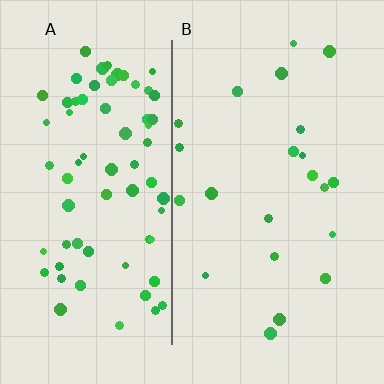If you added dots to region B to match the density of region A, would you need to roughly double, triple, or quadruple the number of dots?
Approximately triple.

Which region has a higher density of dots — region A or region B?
A (the left).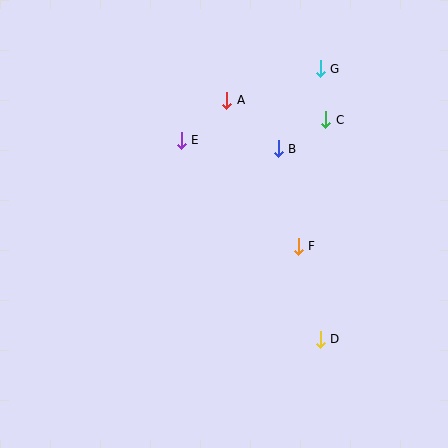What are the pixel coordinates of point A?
Point A is at (227, 100).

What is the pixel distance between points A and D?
The distance between A and D is 256 pixels.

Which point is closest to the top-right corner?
Point G is closest to the top-right corner.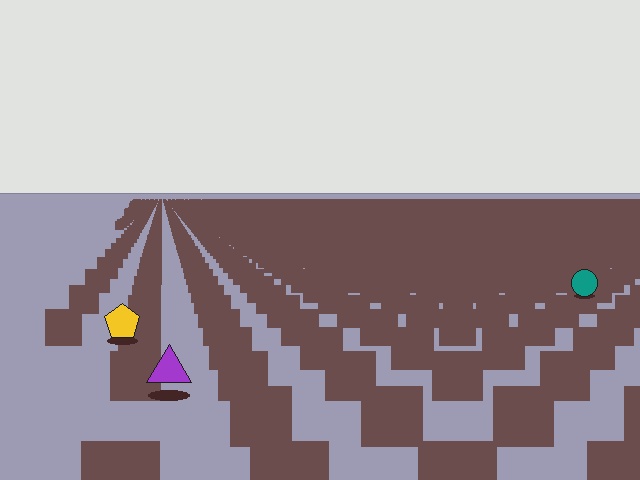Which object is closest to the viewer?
The purple triangle is closest. The texture marks near it are larger and more spread out.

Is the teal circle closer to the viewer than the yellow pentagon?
No. The yellow pentagon is closer — you can tell from the texture gradient: the ground texture is coarser near it.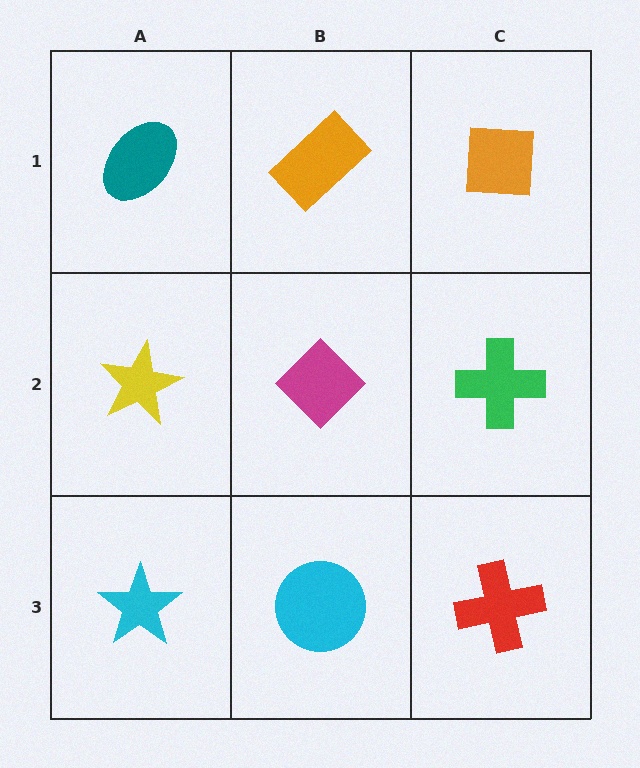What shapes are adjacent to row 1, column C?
A green cross (row 2, column C), an orange rectangle (row 1, column B).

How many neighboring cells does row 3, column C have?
2.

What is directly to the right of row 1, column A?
An orange rectangle.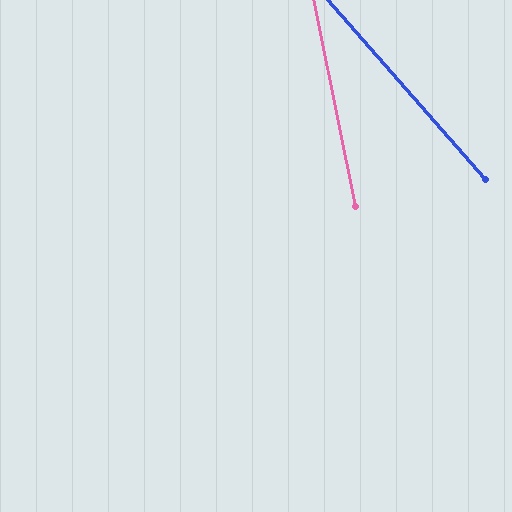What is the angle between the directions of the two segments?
Approximately 30 degrees.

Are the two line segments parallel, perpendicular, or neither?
Neither parallel nor perpendicular — they differ by about 30°.